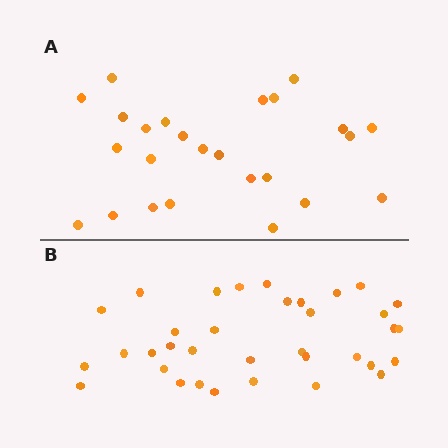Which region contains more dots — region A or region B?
Region B (the bottom region) has more dots.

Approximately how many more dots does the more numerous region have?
Region B has roughly 10 or so more dots than region A.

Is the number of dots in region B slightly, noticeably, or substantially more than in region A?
Region B has noticeably more, but not dramatically so. The ratio is roughly 1.4 to 1.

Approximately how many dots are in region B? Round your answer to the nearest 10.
About 40 dots. (The exact count is 35, which rounds to 40.)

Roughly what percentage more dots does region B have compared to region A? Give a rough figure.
About 40% more.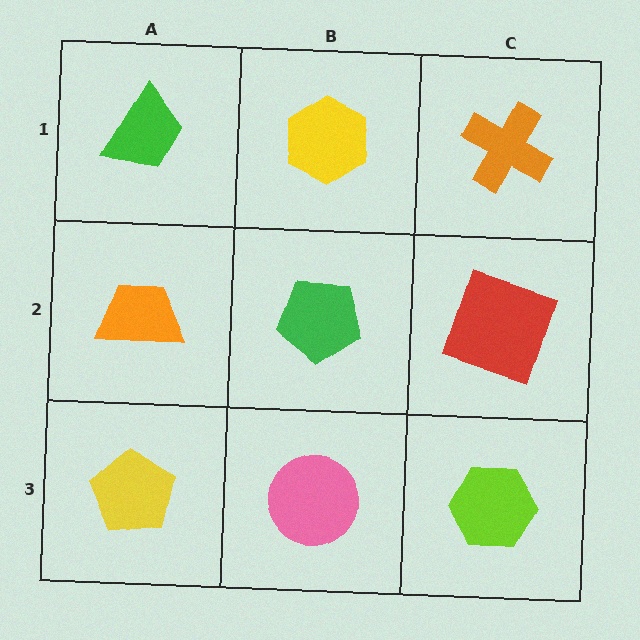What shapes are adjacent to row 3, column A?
An orange trapezoid (row 2, column A), a pink circle (row 3, column B).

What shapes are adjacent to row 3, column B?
A green pentagon (row 2, column B), a yellow pentagon (row 3, column A), a lime hexagon (row 3, column C).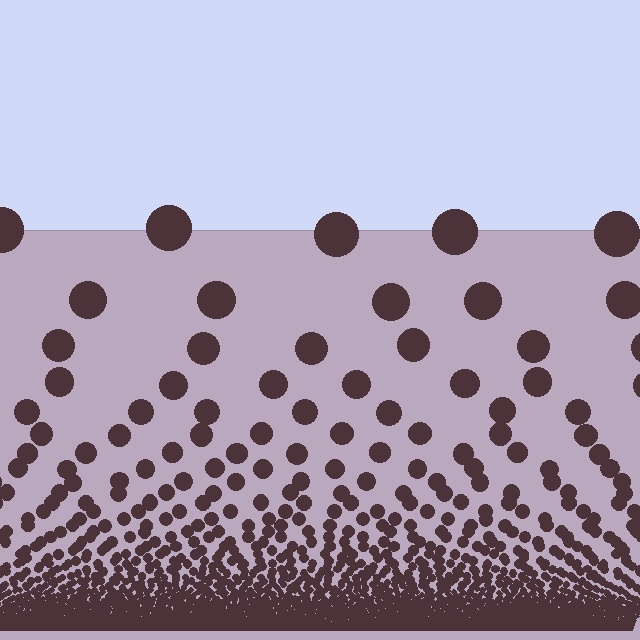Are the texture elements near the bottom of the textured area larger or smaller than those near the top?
Smaller. The gradient is inverted — elements near the bottom are smaller and denser.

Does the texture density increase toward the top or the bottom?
Density increases toward the bottom.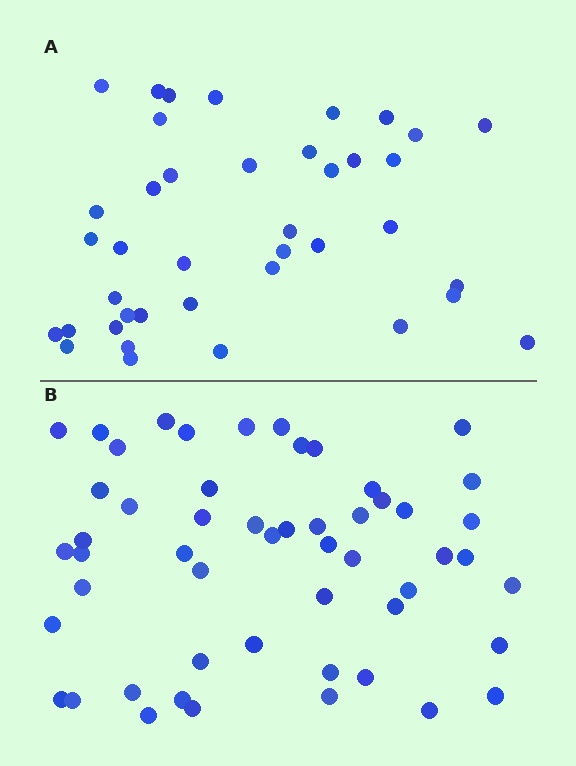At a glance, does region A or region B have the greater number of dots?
Region B (the bottom region) has more dots.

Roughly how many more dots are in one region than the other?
Region B has approximately 15 more dots than region A.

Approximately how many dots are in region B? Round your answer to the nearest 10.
About 50 dots. (The exact count is 53, which rounds to 50.)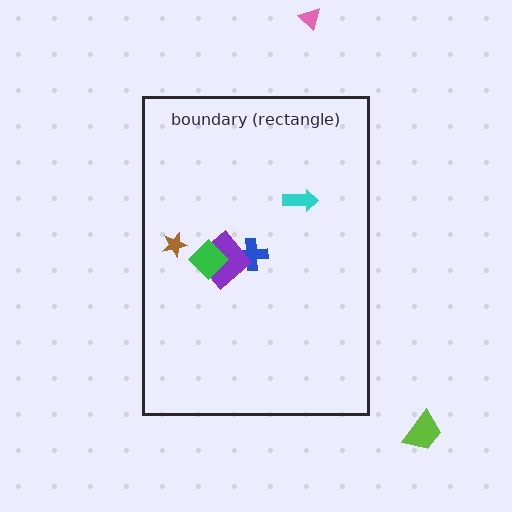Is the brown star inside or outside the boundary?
Inside.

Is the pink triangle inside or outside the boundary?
Outside.